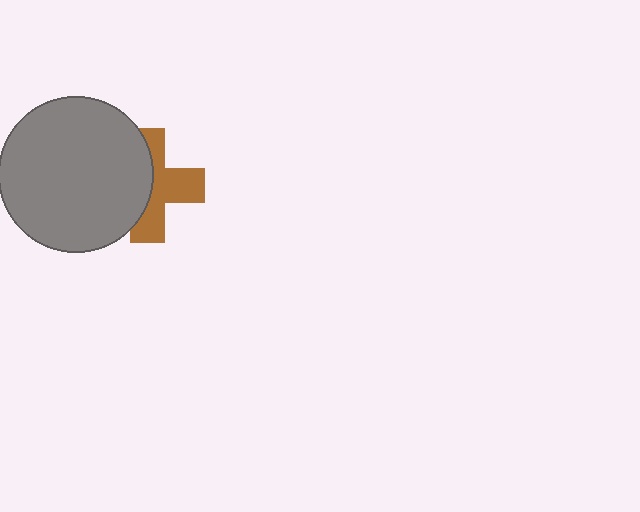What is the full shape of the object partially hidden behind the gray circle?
The partially hidden object is a brown cross.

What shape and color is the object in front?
The object in front is a gray circle.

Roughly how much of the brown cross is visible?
About half of it is visible (roughly 53%).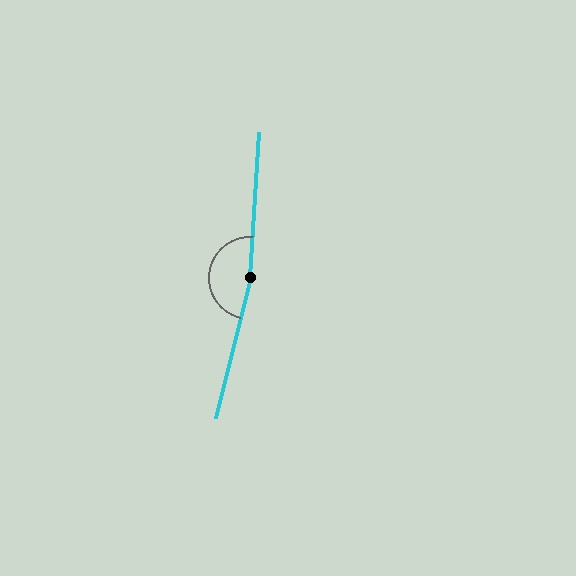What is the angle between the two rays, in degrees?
Approximately 170 degrees.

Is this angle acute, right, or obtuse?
It is obtuse.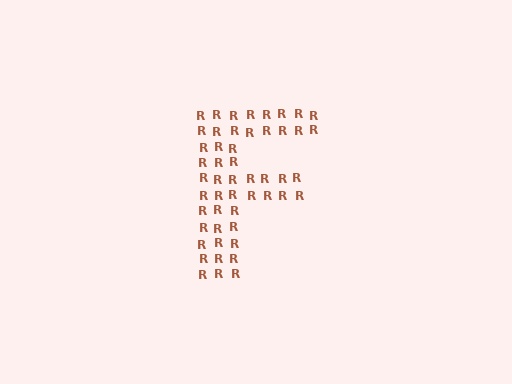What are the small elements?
The small elements are letter R's.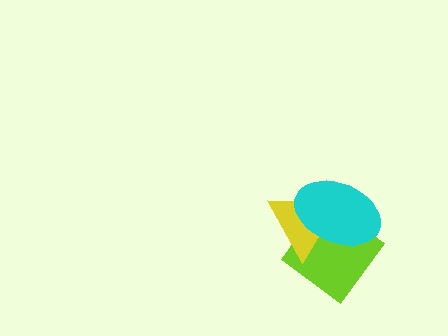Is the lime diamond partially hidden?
Yes, it is partially covered by another shape.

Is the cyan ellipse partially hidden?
No, no other shape covers it.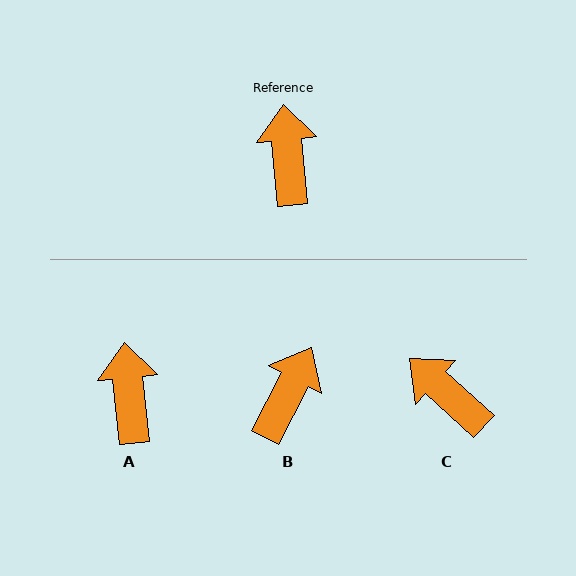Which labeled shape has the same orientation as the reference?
A.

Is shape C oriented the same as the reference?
No, it is off by about 42 degrees.